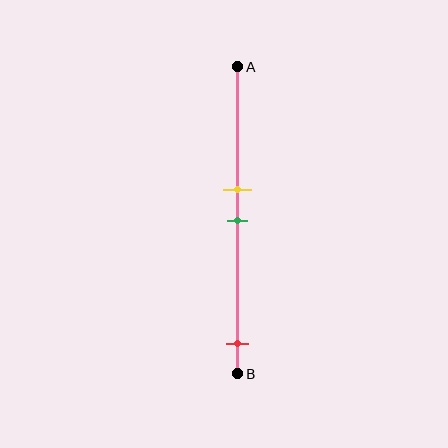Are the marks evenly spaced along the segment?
No, the marks are not evenly spaced.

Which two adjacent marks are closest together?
The yellow and green marks are the closest adjacent pair.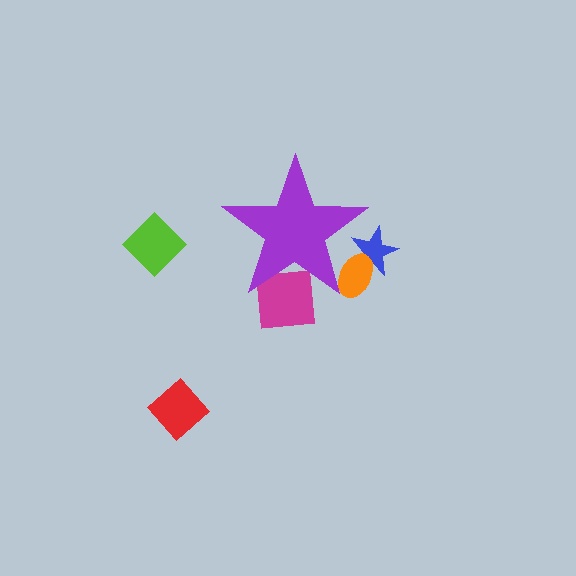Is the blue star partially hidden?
Yes, the blue star is partially hidden behind the purple star.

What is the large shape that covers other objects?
A purple star.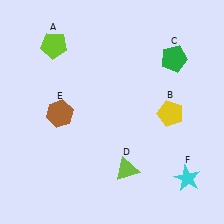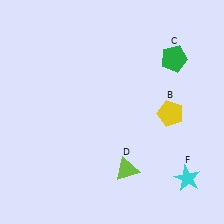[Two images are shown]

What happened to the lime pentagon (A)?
The lime pentagon (A) was removed in Image 2. It was in the top-left area of Image 1.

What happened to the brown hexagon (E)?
The brown hexagon (E) was removed in Image 2. It was in the bottom-left area of Image 1.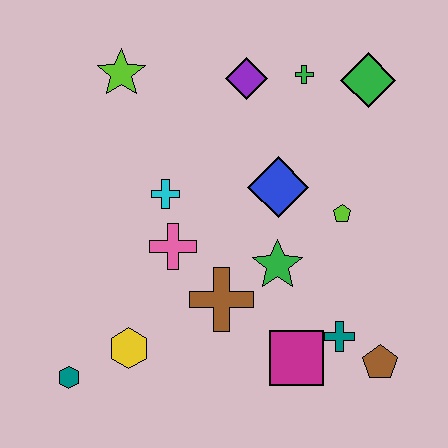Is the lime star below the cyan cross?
No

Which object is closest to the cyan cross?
The pink cross is closest to the cyan cross.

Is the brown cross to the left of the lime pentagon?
Yes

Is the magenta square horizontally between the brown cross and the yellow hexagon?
No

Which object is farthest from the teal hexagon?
The green diamond is farthest from the teal hexagon.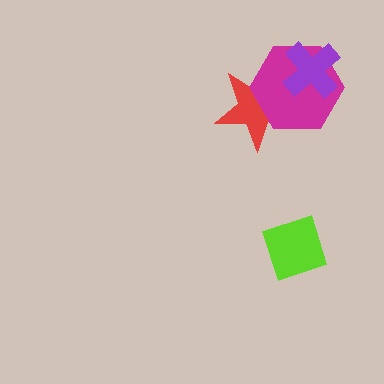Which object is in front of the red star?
The magenta hexagon is in front of the red star.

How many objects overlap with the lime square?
0 objects overlap with the lime square.